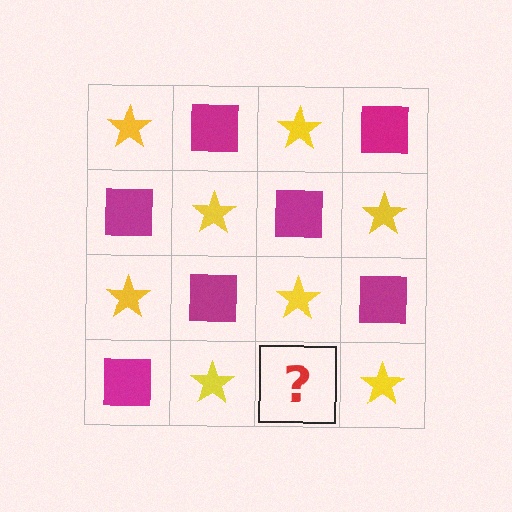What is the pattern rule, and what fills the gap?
The rule is that it alternates yellow star and magenta square in a checkerboard pattern. The gap should be filled with a magenta square.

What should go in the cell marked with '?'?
The missing cell should contain a magenta square.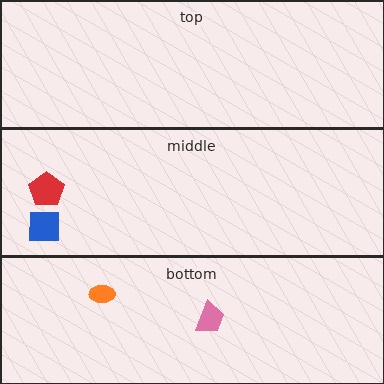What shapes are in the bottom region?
The pink trapezoid, the orange ellipse.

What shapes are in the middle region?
The blue square, the red pentagon.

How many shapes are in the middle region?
2.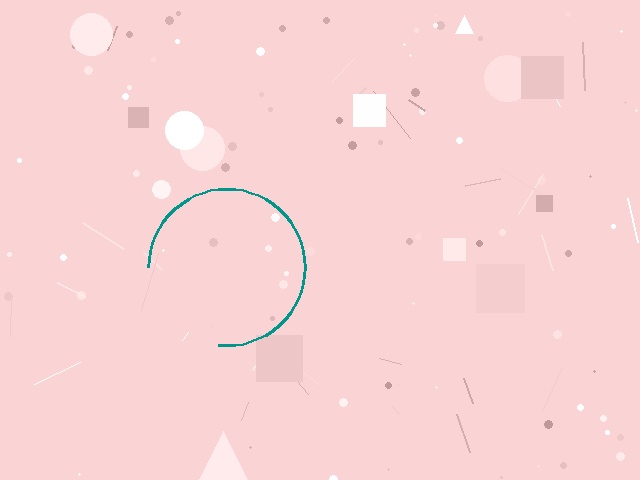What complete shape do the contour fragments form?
The contour fragments form a circle.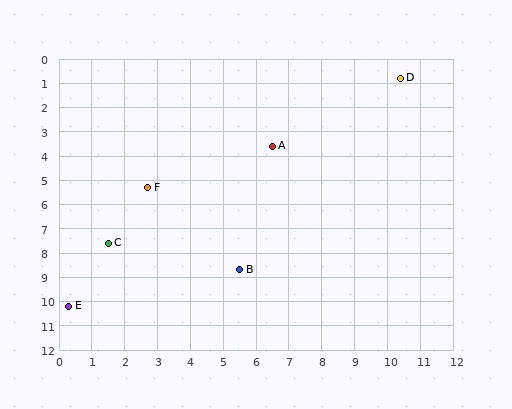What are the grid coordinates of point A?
Point A is at approximately (6.5, 3.6).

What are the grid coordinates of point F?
Point F is at approximately (2.7, 5.3).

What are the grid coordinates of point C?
Point C is at approximately (1.5, 7.6).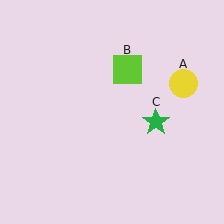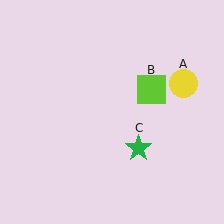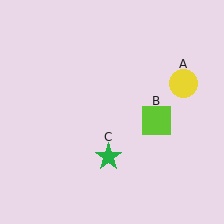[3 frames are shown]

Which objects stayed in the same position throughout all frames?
Yellow circle (object A) remained stationary.